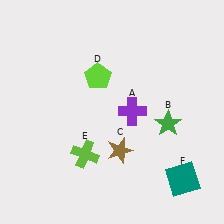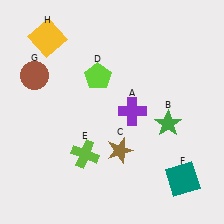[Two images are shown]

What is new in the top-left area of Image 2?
A brown circle (G) was added in the top-left area of Image 2.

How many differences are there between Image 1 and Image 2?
There are 2 differences between the two images.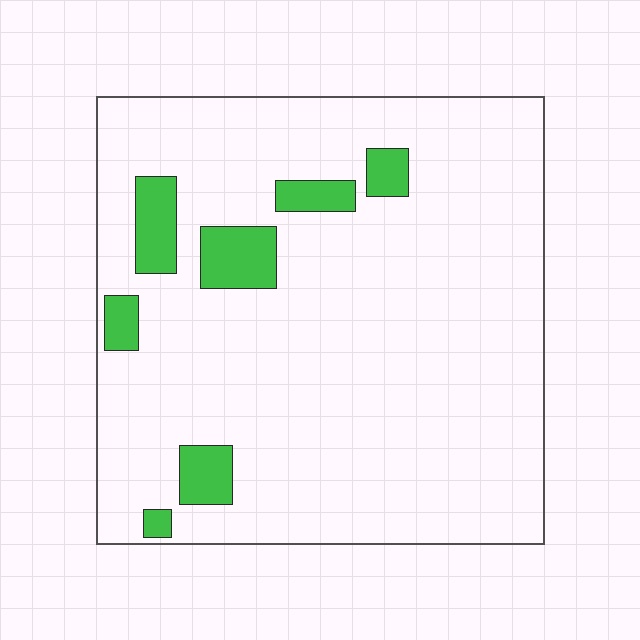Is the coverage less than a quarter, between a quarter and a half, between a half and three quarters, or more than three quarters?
Less than a quarter.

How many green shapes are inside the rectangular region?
7.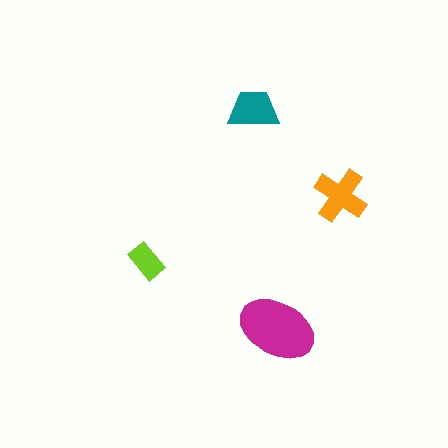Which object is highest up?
The teal trapezoid is topmost.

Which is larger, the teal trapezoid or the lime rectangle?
The teal trapezoid.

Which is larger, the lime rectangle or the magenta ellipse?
The magenta ellipse.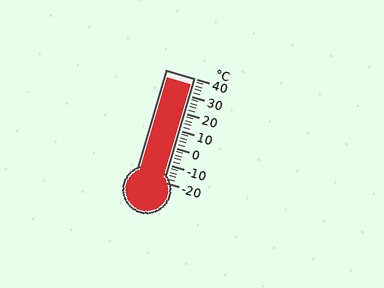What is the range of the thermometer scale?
The thermometer scale ranges from -20°C to 40°C.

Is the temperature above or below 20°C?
The temperature is above 20°C.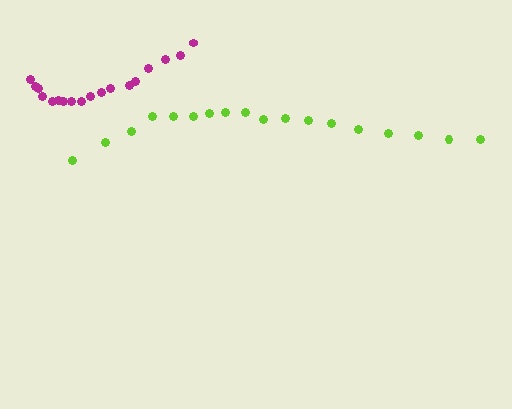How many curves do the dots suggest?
There are 2 distinct paths.